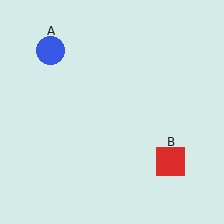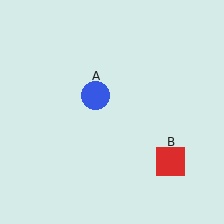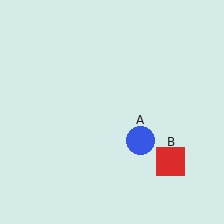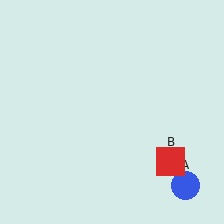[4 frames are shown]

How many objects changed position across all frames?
1 object changed position: blue circle (object A).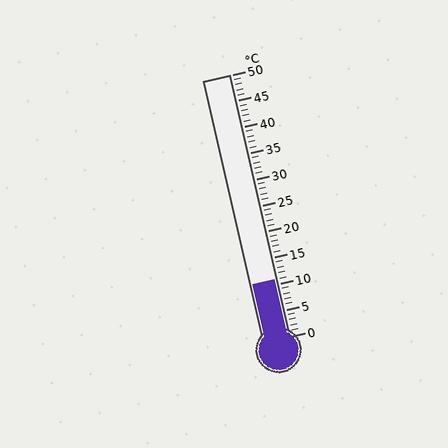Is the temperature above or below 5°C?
The temperature is above 5°C.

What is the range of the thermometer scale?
The thermometer scale ranges from 0°C to 50°C.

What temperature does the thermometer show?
The thermometer shows approximately 11°C.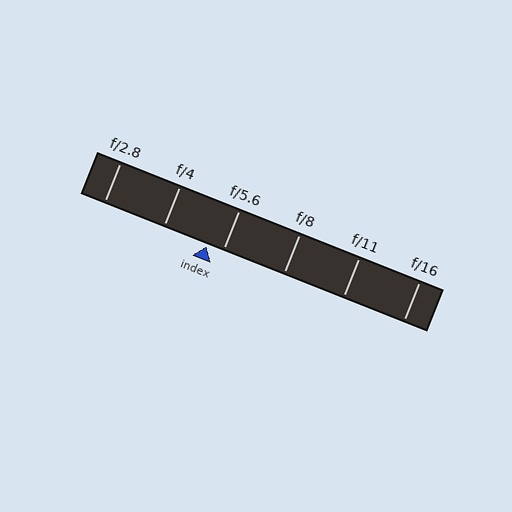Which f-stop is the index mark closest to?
The index mark is closest to f/5.6.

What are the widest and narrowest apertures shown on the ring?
The widest aperture shown is f/2.8 and the narrowest is f/16.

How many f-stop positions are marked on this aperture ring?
There are 6 f-stop positions marked.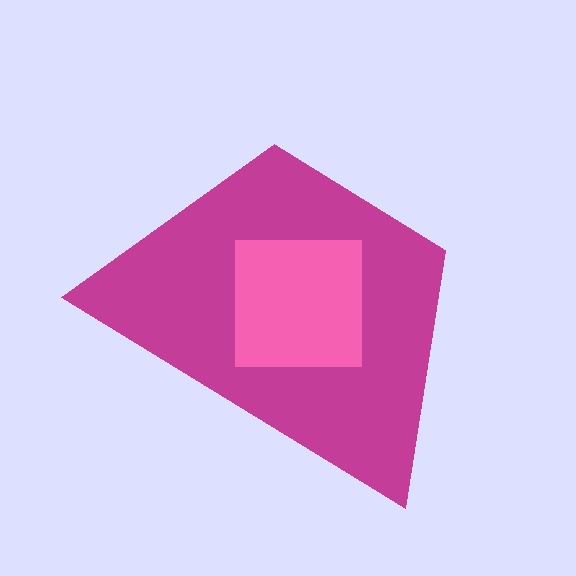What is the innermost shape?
The pink square.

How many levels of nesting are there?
2.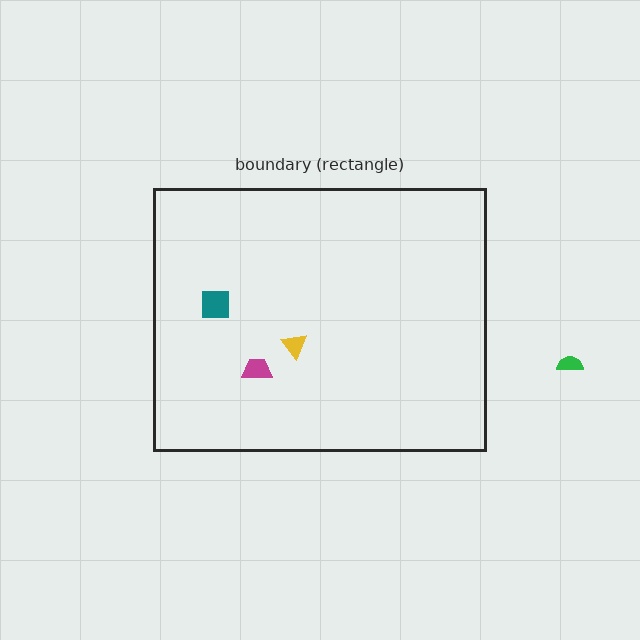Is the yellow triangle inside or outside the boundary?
Inside.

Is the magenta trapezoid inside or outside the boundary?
Inside.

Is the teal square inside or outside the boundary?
Inside.